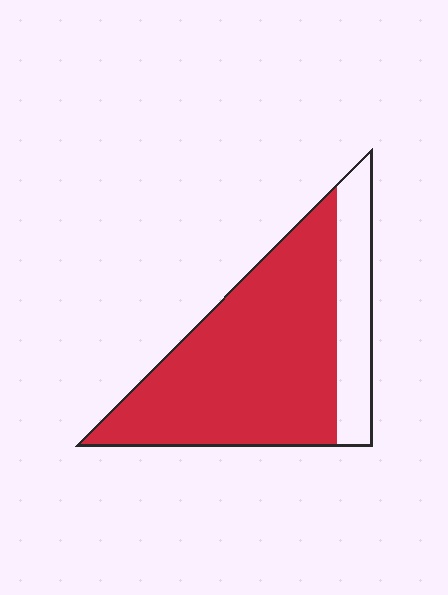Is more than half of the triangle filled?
Yes.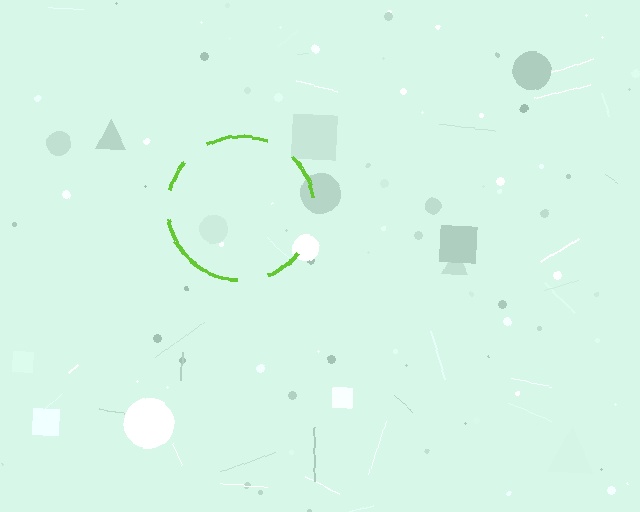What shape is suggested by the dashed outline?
The dashed outline suggests a circle.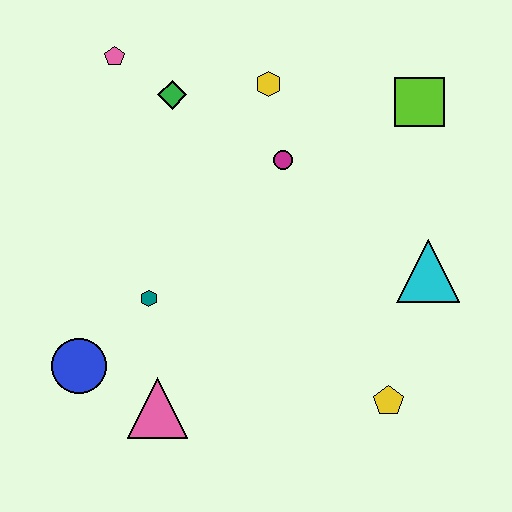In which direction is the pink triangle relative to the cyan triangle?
The pink triangle is to the left of the cyan triangle.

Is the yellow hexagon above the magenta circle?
Yes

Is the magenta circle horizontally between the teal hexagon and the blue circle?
No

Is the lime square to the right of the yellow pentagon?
Yes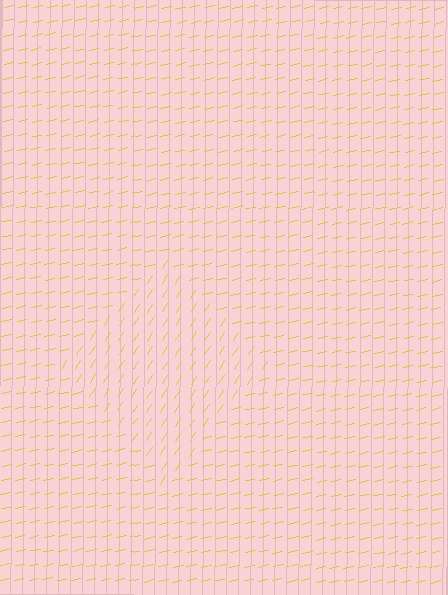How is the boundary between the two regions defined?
The boundary is defined purely by a change in line orientation (approximately 45 degrees difference). All lines are the same color and thickness.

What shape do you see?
I see a diamond.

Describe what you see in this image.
The image is filled with small yellow line segments. A diamond region in the image has lines oriented differently from the surrounding lines, creating a visible texture boundary.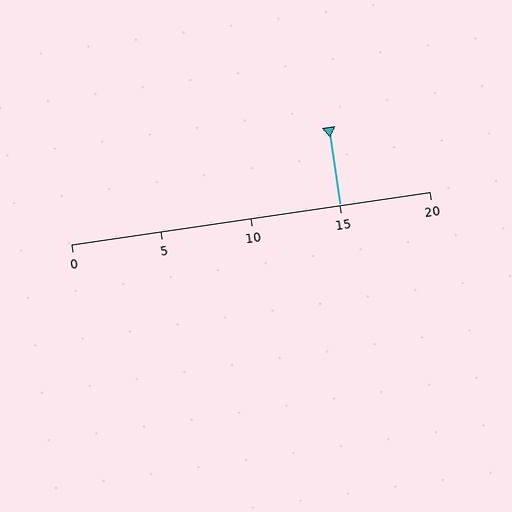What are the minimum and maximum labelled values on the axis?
The axis runs from 0 to 20.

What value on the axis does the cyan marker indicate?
The marker indicates approximately 15.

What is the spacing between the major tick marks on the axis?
The major ticks are spaced 5 apart.